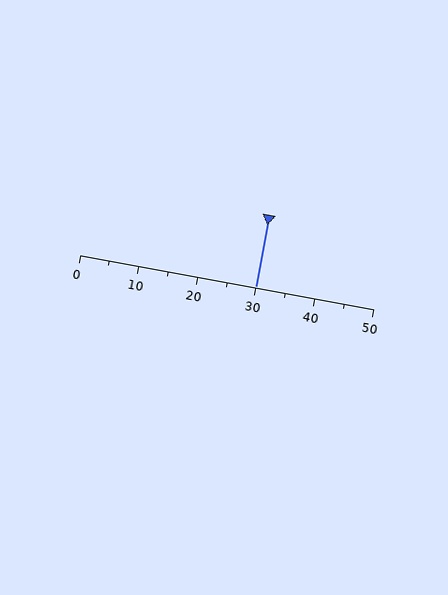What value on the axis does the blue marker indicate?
The marker indicates approximately 30.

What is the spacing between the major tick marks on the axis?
The major ticks are spaced 10 apart.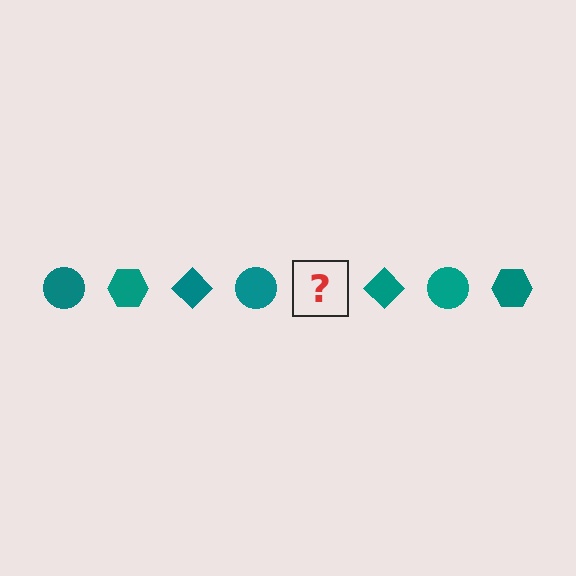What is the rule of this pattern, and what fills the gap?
The rule is that the pattern cycles through circle, hexagon, diamond shapes in teal. The gap should be filled with a teal hexagon.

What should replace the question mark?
The question mark should be replaced with a teal hexagon.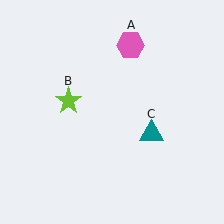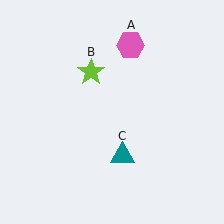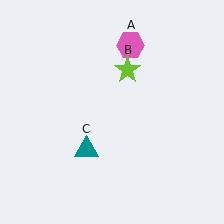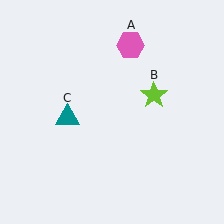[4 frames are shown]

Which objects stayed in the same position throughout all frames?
Pink hexagon (object A) remained stationary.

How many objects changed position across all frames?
2 objects changed position: lime star (object B), teal triangle (object C).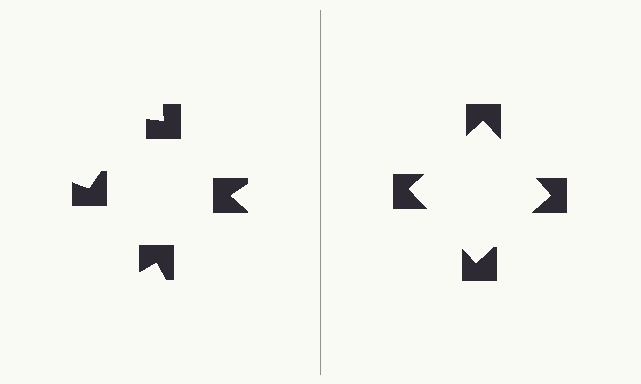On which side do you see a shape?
An illusory square appears on the right side. On the left side the wedge cuts are rotated, so no coherent shape forms.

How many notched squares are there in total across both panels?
8 — 4 on each side.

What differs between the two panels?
The notched squares are positioned identically on both sides; only the wedge orientations differ. On the right they align to a square; on the left they are misaligned.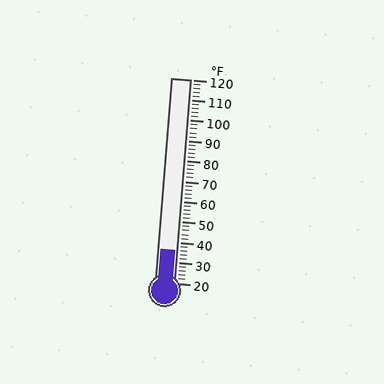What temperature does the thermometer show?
The thermometer shows approximately 36°F.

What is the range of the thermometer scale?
The thermometer scale ranges from 20°F to 120°F.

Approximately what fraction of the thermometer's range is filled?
The thermometer is filled to approximately 15% of its range.